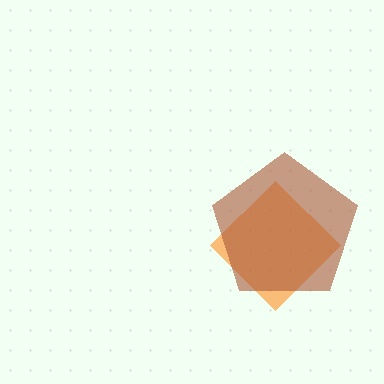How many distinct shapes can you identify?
There are 2 distinct shapes: an orange diamond, a brown pentagon.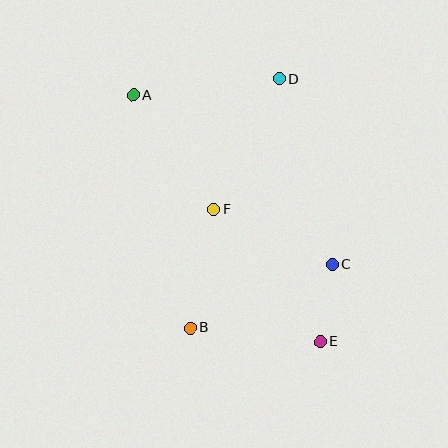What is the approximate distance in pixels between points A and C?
The distance between A and C is approximately 261 pixels.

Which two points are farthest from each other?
Points A and E are farthest from each other.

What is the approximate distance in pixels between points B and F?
The distance between B and F is approximately 120 pixels.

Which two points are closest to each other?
Points C and E are closest to each other.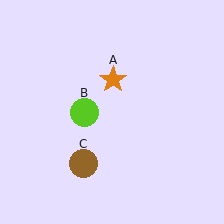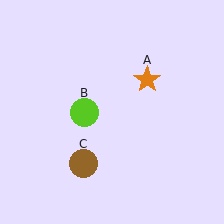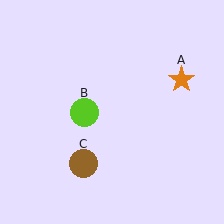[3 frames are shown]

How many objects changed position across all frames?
1 object changed position: orange star (object A).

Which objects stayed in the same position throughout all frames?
Lime circle (object B) and brown circle (object C) remained stationary.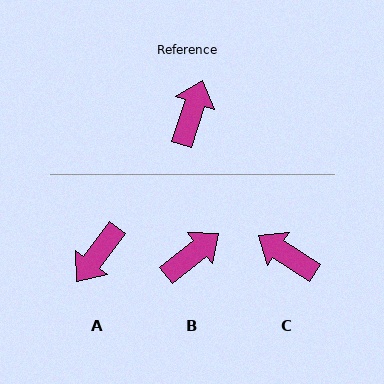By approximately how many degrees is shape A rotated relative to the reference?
Approximately 161 degrees counter-clockwise.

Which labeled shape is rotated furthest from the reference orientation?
A, about 161 degrees away.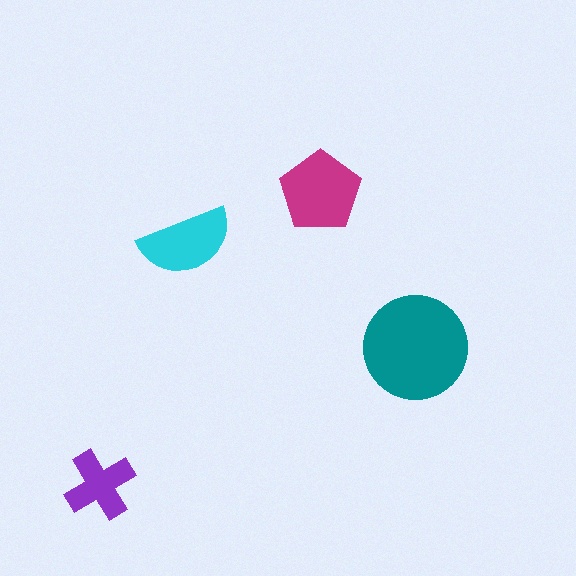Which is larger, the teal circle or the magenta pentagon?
The teal circle.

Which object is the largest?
The teal circle.